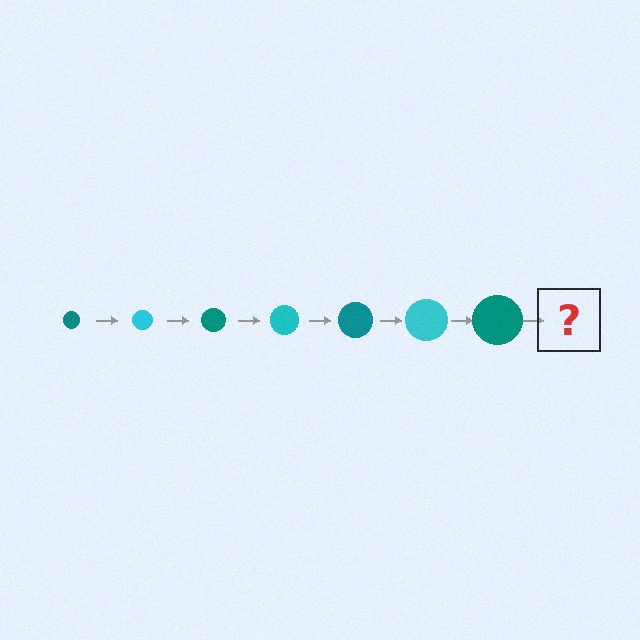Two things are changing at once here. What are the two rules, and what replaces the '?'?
The two rules are that the circle grows larger each step and the color cycles through teal and cyan. The '?' should be a cyan circle, larger than the previous one.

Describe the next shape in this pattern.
It should be a cyan circle, larger than the previous one.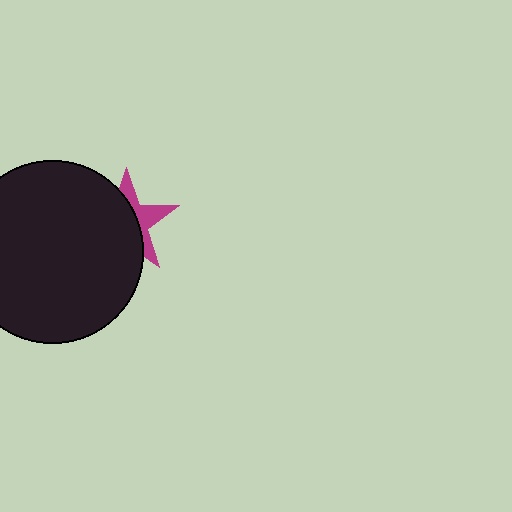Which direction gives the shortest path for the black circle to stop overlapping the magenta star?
Moving left gives the shortest separation.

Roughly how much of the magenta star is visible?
A small part of it is visible (roughly 37%).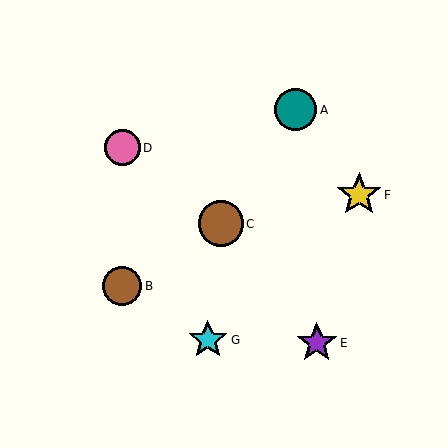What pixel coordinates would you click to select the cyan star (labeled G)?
Click at (208, 340) to select the cyan star G.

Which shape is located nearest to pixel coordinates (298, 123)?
The teal circle (labeled A) at (296, 110) is nearest to that location.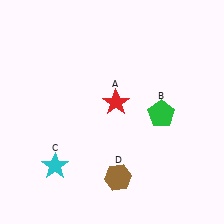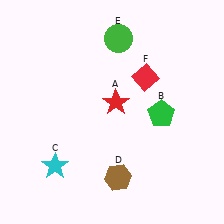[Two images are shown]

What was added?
A green circle (E), a red diamond (F) were added in Image 2.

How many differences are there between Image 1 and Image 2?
There are 2 differences between the two images.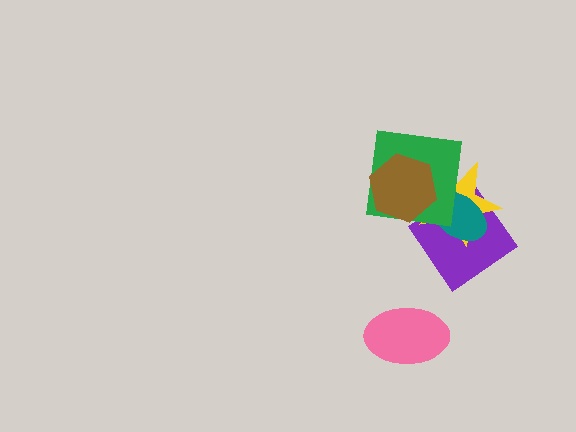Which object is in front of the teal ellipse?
The green square is in front of the teal ellipse.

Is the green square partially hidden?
Yes, it is partially covered by another shape.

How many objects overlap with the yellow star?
4 objects overlap with the yellow star.